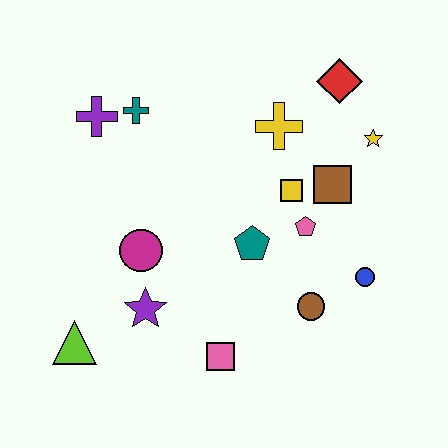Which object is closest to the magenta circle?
The purple star is closest to the magenta circle.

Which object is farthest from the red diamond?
The lime triangle is farthest from the red diamond.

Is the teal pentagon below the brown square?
Yes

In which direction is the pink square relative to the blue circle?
The pink square is to the left of the blue circle.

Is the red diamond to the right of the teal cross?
Yes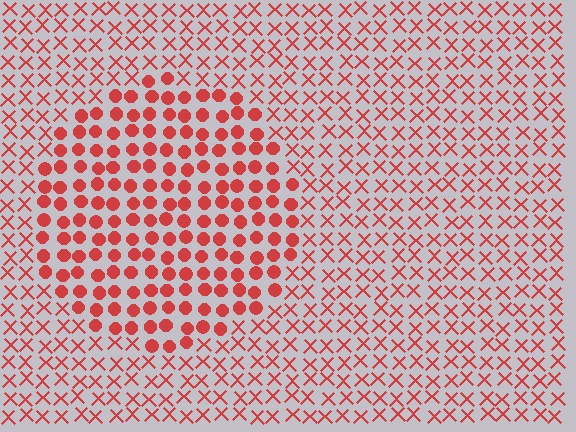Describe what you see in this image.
The image is filled with small red elements arranged in a uniform grid. A circle-shaped region contains circles, while the surrounding area contains X marks. The boundary is defined purely by the change in element shape.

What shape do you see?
I see a circle.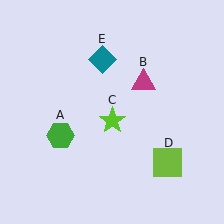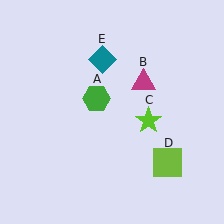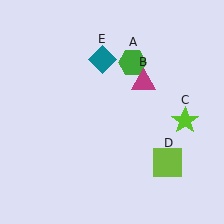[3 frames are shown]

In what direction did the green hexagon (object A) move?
The green hexagon (object A) moved up and to the right.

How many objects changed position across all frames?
2 objects changed position: green hexagon (object A), lime star (object C).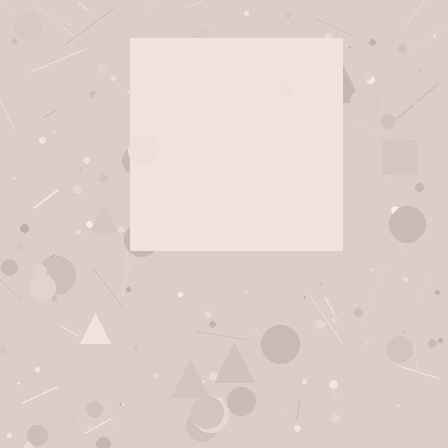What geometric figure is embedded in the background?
A square is embedded in the background.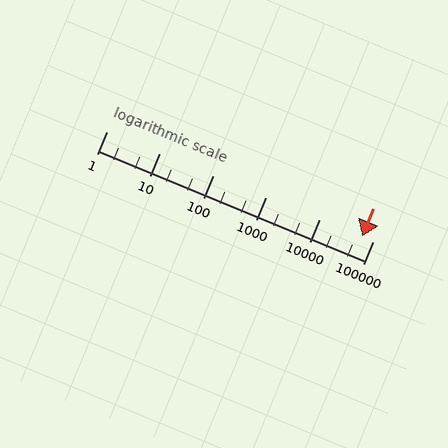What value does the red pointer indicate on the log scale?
The pointer indicates approximately 62000.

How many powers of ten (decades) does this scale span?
The scale spans 5 decades, from 1 to 100000.